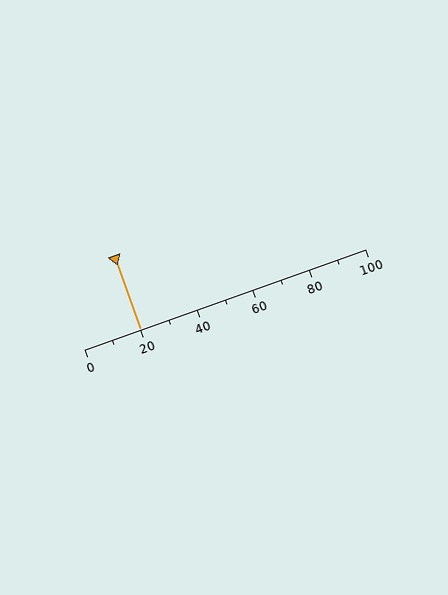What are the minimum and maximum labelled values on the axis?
The axis runs from 0 to 100.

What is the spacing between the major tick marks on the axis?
The major ticks are spaced 20 apart.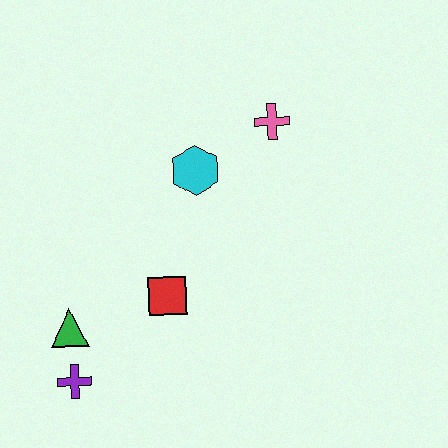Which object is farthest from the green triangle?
The pink cross is farthest from the green triangle.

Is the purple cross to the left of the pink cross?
Yes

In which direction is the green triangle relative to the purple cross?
The green triangle is above the purple cross.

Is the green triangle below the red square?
Yes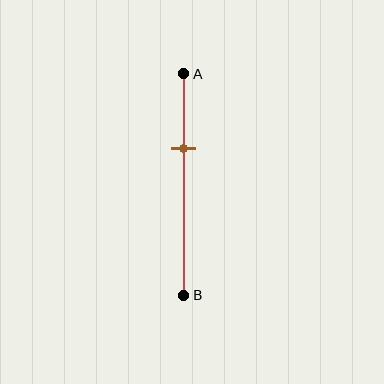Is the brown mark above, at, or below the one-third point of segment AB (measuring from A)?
The brown mark is approximately at the one-third point of segment AB.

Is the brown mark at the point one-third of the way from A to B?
Yes, the mark is approximately at the one-third point.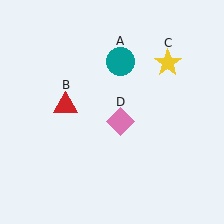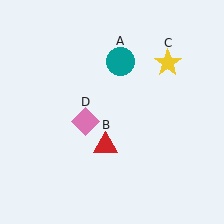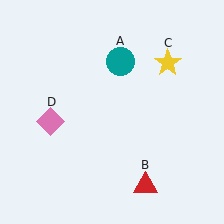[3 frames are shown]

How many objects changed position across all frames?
2 objects changed position: red triangle (object B), pink diamond (object D).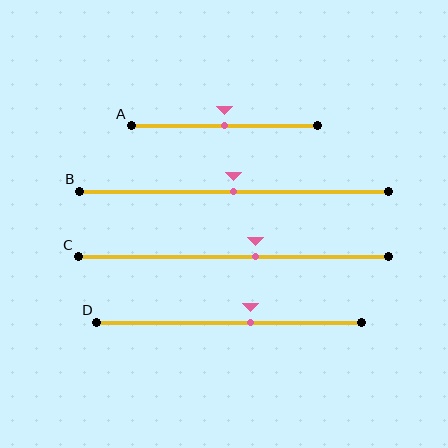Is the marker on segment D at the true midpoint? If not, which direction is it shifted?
No, the marker on segment D is shifted to the right by about 8% of the segment length.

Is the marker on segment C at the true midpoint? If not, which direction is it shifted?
No, the marker on segment C is shifted to the right by about 7% of the segment length.